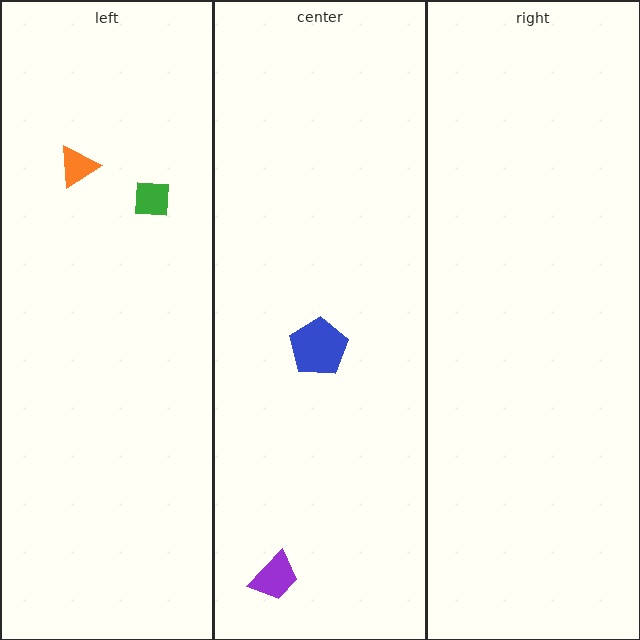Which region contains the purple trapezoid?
The center region.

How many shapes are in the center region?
2.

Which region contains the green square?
The left region.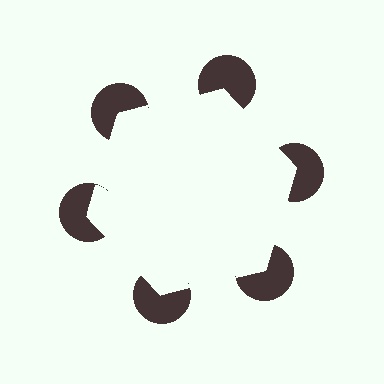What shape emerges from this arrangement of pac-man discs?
An illusory hexagon — its edges are inferred from the aligned wedge cuts in the pac-man discs, not physically drawn.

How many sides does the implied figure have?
6 sides.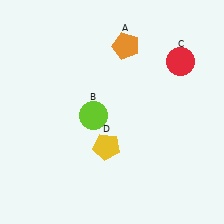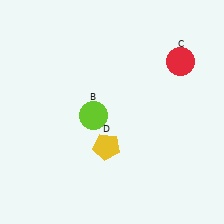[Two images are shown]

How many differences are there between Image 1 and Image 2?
There is 1 difference between the two images.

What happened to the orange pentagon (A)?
The orange pentagon (A) was removed in Image 2. It was in the top-right area of Image 1.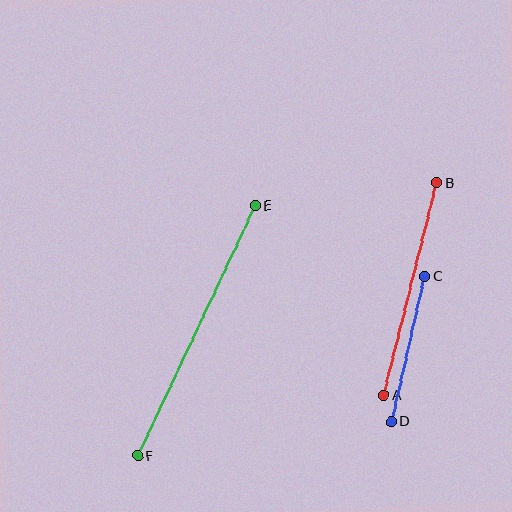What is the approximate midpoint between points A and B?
The midpoint is at approximately (410, 289) pixels.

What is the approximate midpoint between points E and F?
The midpoint is at approximately (196, 331) pixels.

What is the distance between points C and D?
The distance is approximately 149 pixels.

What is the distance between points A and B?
The distance is approximately 219 pixels.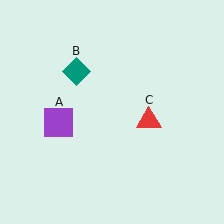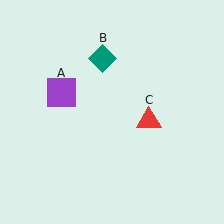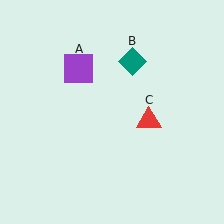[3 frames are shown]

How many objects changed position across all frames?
2 objects changed position: purple square (object A), teal diamond (object B).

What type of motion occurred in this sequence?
The purple square (object A), teal diamond (object B) rotated clockwise around the center of the scene.